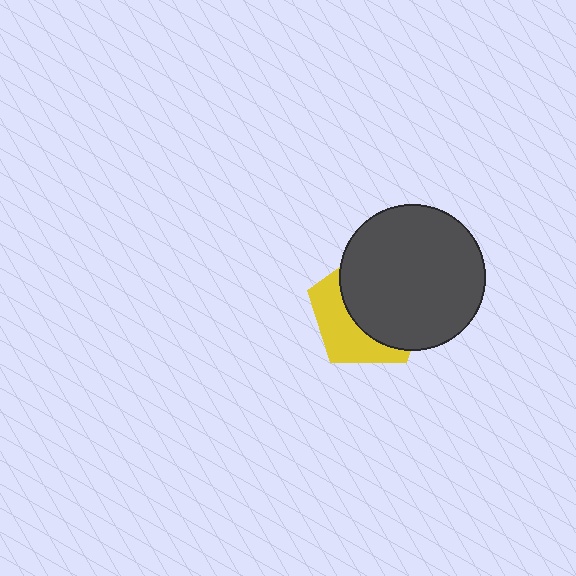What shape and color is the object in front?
The object in front is a dark gray circle.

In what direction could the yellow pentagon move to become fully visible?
The yellow pentagon could move toward the lower-left. That would shift it out from behind the dark gray circle entirely.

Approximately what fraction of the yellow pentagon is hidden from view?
Roughly 61% of the yellow pentagon is hidden behind the dark gray circle.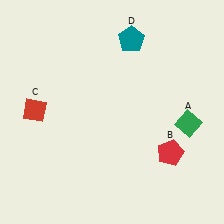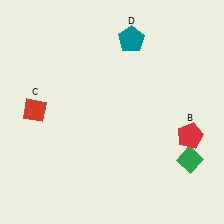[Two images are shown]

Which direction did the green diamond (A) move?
The green diamond (A) moved down.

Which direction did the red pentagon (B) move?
The red pentagon (B) moved right.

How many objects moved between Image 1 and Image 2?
2 objects moved between the two images.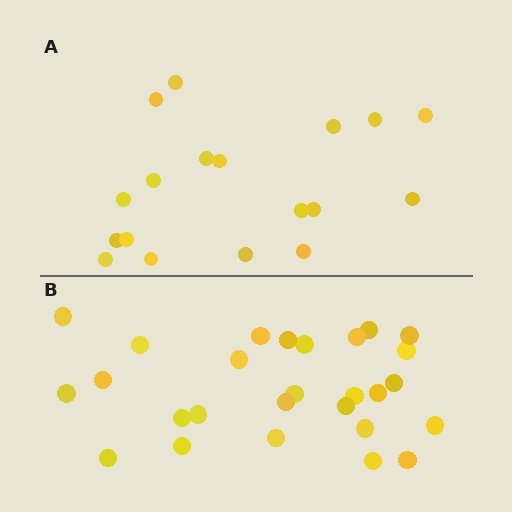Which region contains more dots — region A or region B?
Region B (the bottom region) has more dots.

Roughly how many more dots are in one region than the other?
Region B has roughly 8 or so more dots than region A.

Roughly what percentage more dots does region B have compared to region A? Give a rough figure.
About 50% more.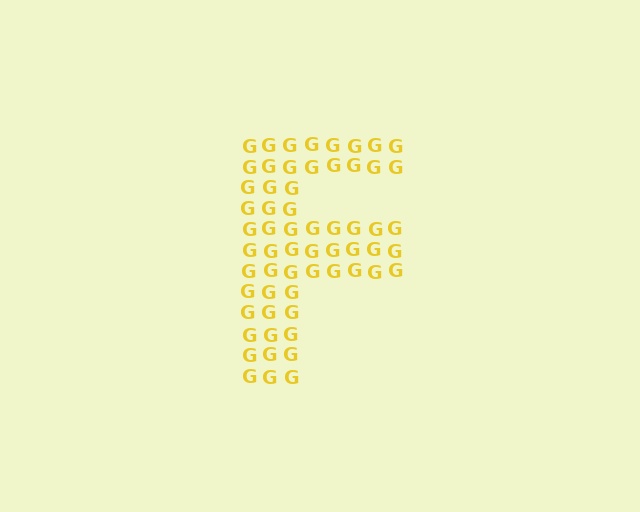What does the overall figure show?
The overall figure shows the letter F.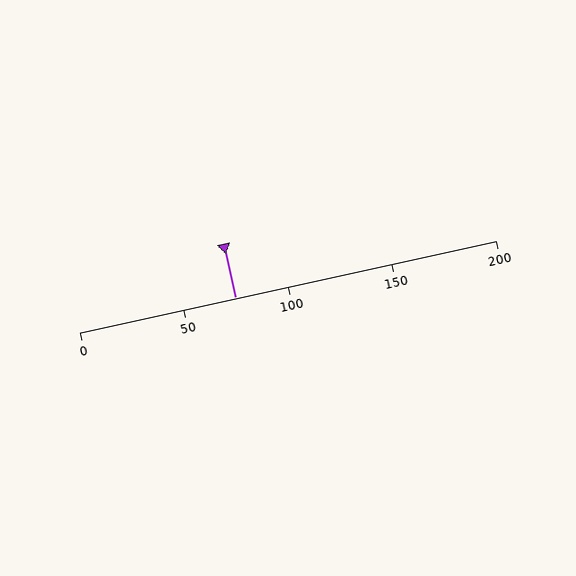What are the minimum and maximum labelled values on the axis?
The axis runs from 0 to 200.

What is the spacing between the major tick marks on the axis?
The major ticks are spaced 50 apart.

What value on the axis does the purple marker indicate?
The marker indicates approximately 75.